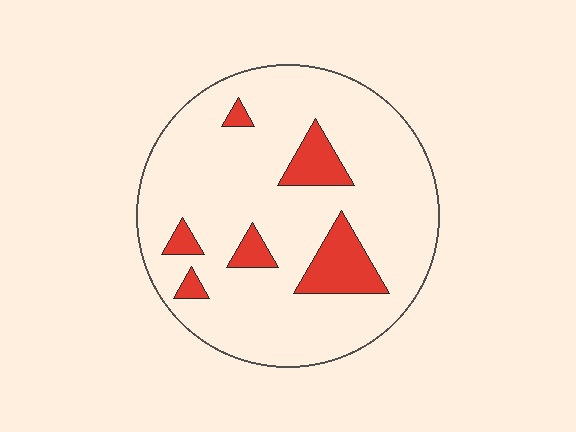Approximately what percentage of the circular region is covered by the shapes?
Approximately 15%.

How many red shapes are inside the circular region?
6.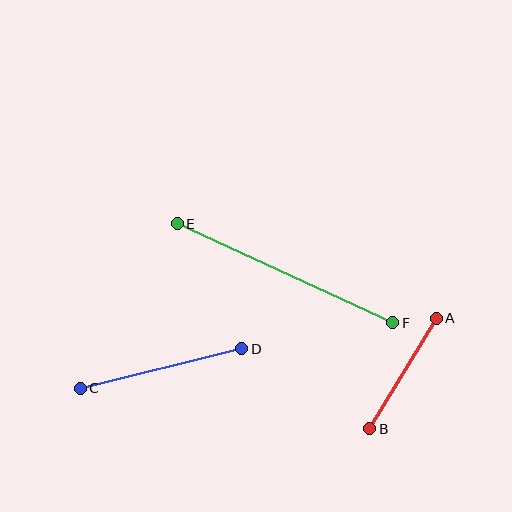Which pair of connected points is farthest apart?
Points E and F are farthest apart.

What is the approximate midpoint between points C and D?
The midpoint is at approximately (161, 369) pixels.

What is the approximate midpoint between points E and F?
The midpoint is at approximately (285, 273) pixels.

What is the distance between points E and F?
The distance is approximately 238 pixels.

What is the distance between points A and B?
The distance is approximately 129 pixels.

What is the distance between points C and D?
The distance is approximately 166 pixels.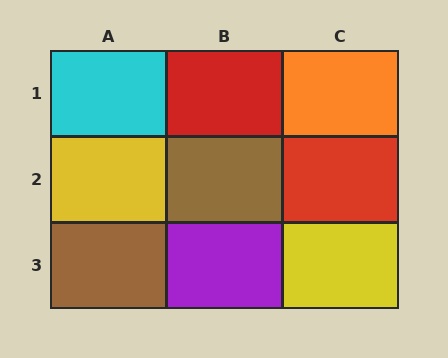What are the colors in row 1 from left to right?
Cyan, red, orange.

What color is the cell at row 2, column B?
Brown.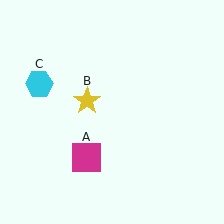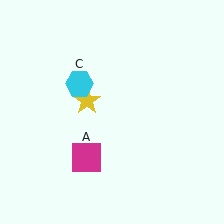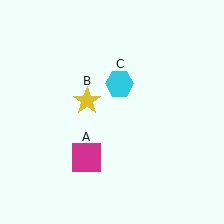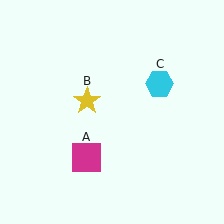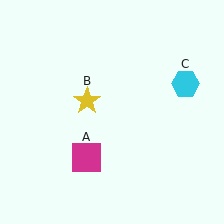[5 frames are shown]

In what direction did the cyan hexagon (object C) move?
The cyan hexagon (object C) moved right.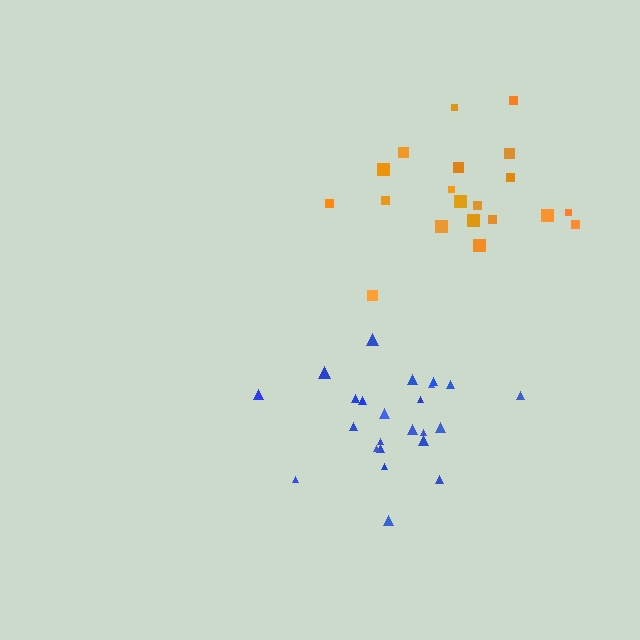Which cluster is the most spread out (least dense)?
Orange.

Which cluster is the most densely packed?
Blue.